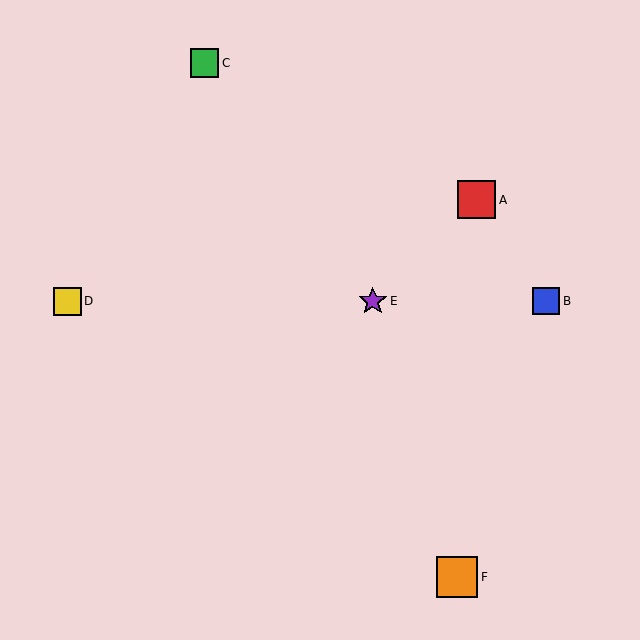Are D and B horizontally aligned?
Yes, both are at y≈301.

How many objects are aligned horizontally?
3 objects (B, D, E) are aligned horizontally.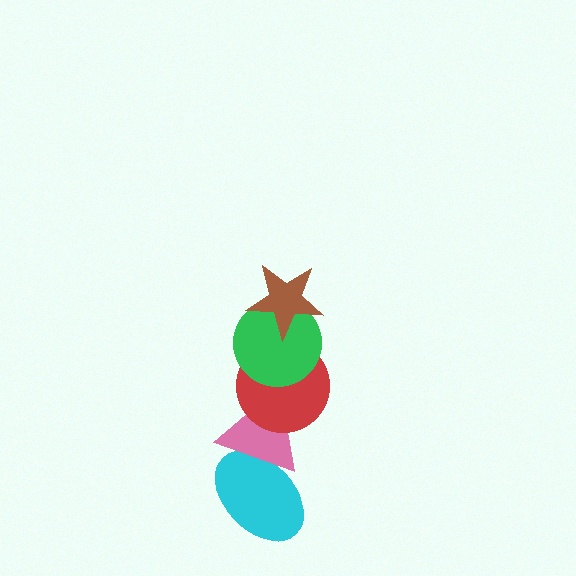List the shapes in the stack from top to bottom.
From top to bottom: the brown star, the green circle, the red circle, the pink triangle, the cyan ellipse.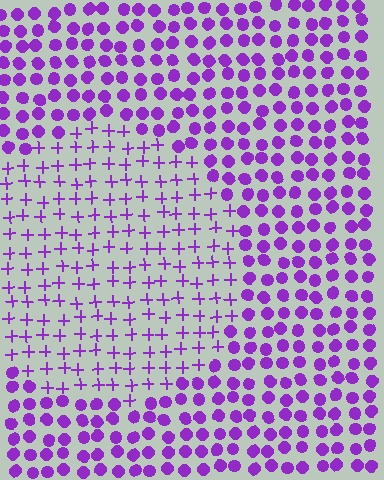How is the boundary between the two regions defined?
The boundary is defined by a change in element shape: plus signs inside vs. circles outside. All elements share the same color and spacing.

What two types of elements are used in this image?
The image uses plus signs inside the circle region and circles outside it.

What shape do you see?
I see a circle.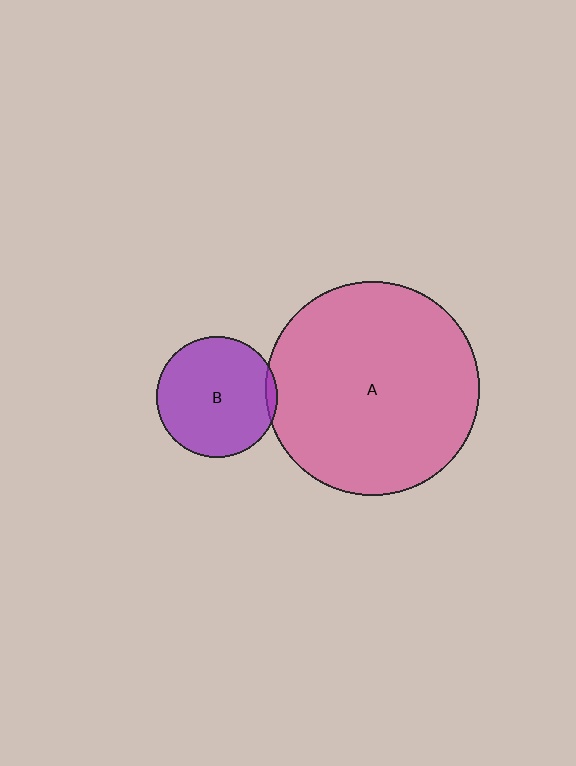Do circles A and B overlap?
Yes.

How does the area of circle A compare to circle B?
Approximately 3.1 times.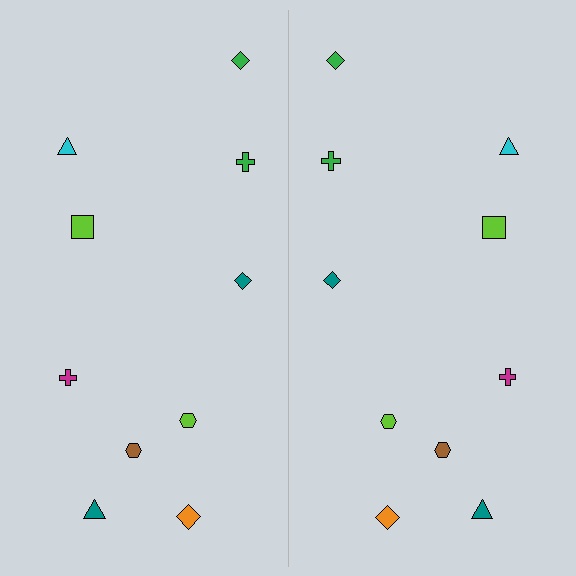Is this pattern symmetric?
Yes, this pattern has bilateral (reflection) symmetry.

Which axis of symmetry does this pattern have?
The pattern has a vertical axis of symmetry running through the center of the image.